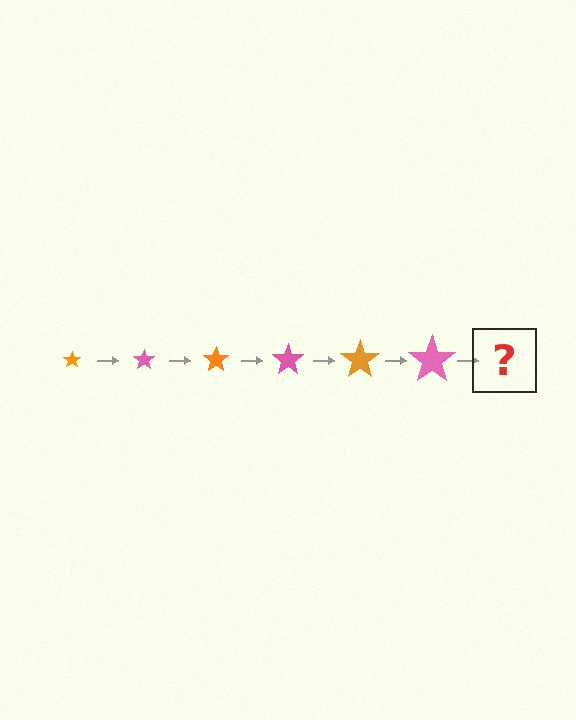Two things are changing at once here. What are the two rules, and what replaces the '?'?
The two rules are that the star grows larger each step and the color cycles through orange and pink. The '?' should be an orange star, larger than the previous one.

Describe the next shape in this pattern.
It should be an orange star, larger than the previous one.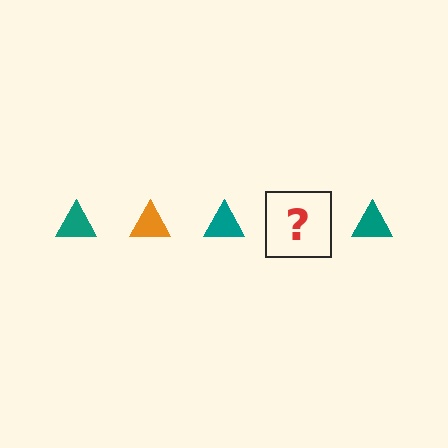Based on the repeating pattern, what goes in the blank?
The blank should be an orange triangle.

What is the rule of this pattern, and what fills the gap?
The rule is that the pattern cycles through teal, orange triangles. The gap should be filled with an orange triangle.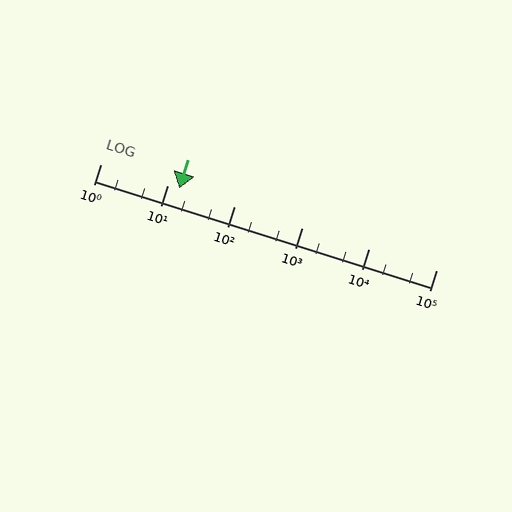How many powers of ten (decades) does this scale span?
The scale spans 5 decades, from 1 to 100000.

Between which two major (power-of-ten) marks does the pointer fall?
The pointer is between 10 and 100.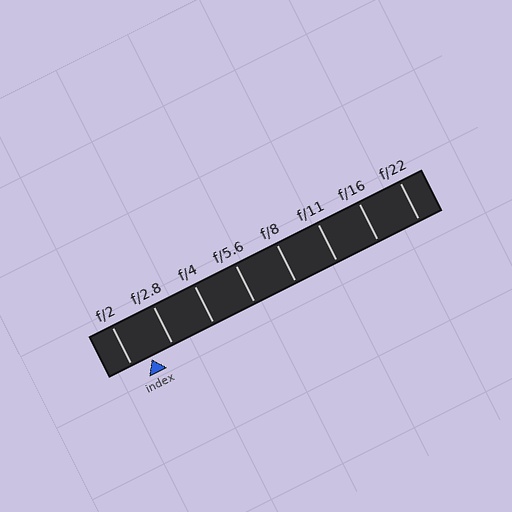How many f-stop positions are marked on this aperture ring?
There are 8 f-stop positions marked.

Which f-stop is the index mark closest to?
The index mark is closest to f/2.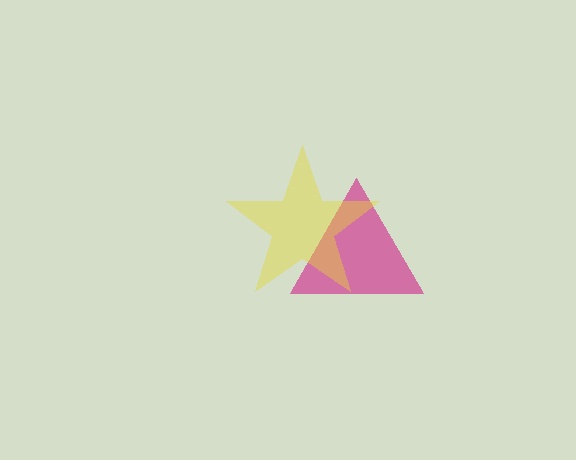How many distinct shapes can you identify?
There are 2 distinct shapes: a magenta triangle, a yellow star.